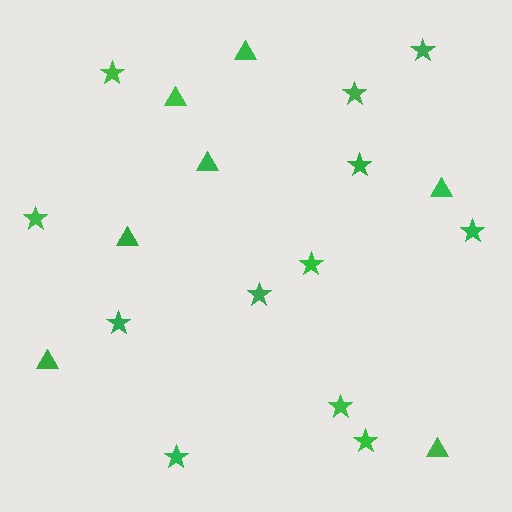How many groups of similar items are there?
There are 2 groups: one group of stars (12) and one group of triangles (7).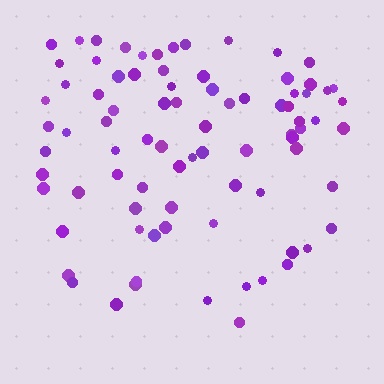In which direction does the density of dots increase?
From bottom to top, with the top side densest.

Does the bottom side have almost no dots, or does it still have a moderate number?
Still a moderate number, just noticeably fewer than the top.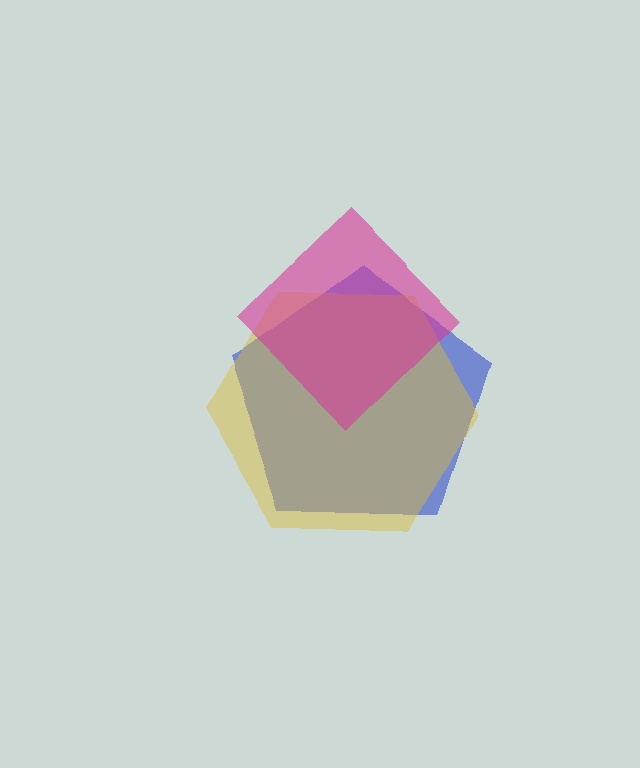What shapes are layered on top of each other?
The layered shapes are: a blue pentagon, a yellow hexagon, a magenta diamond.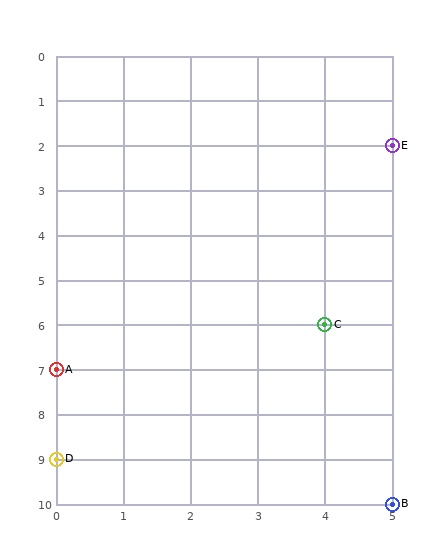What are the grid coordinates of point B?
Point B is at grid coordinates (5, 10).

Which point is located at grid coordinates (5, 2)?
Point E is at (5, 2).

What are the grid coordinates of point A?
Point A is at grid coordinates (0, 7).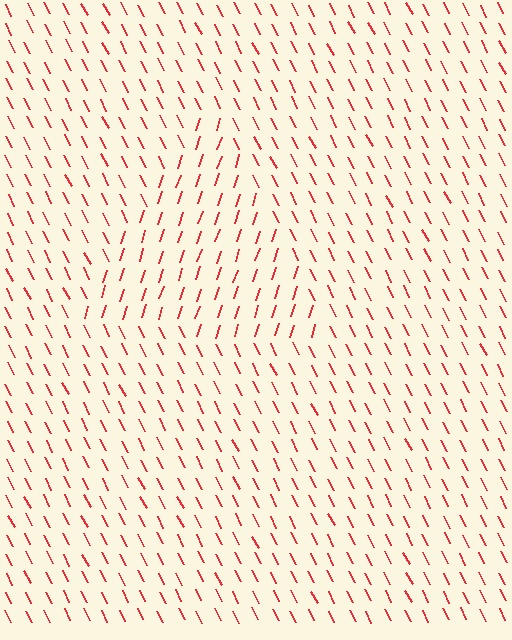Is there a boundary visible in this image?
Yes, there is a texture boundary formed by a change in line orientation.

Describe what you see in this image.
The image is filled with small red line segments. A triangle region in the image has lines oriented differently from the surrounding lines, creating a visible texture boundary.